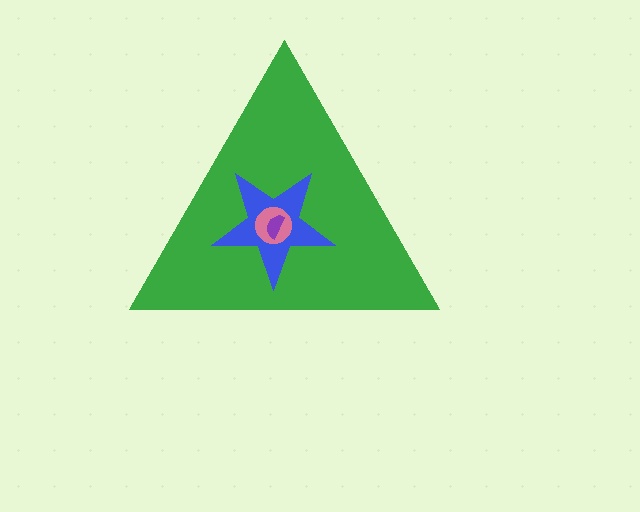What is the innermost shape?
The purple semicircle.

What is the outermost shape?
The green triangle.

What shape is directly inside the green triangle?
The blue star.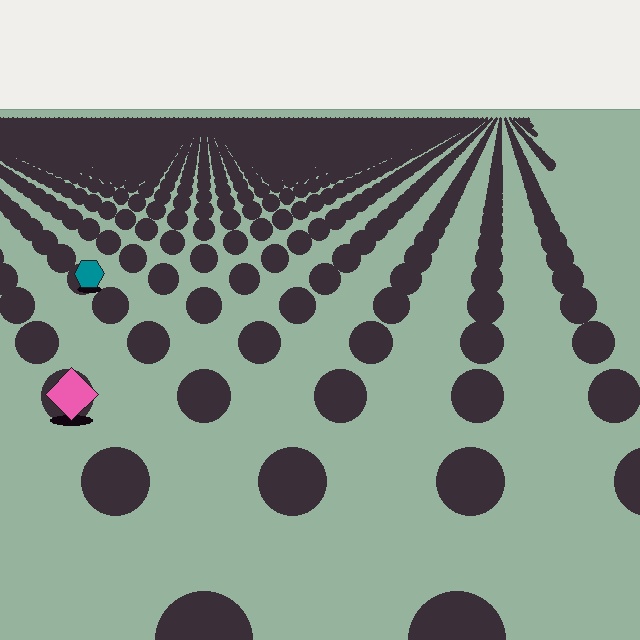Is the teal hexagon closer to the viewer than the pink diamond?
No. The pink diamond is closer — you can tell from the texture gradient: the ground texture is coarser near it.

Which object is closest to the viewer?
The pink diamond is closest. The texture marks near it are larger and more spread out.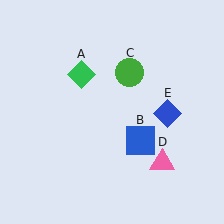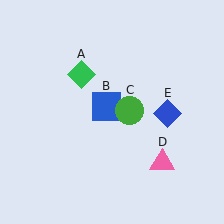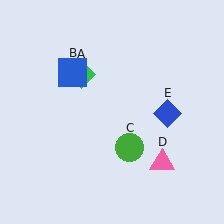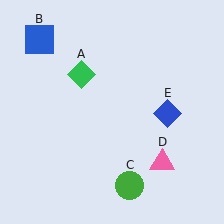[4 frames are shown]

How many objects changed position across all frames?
2 objects changed position: blue square (object B), green circle (object C).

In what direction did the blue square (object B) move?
The blue square (object B) moved up and to the left.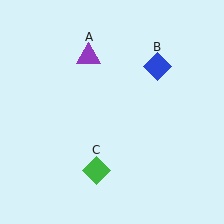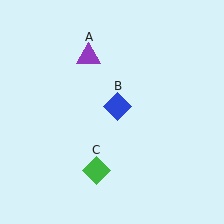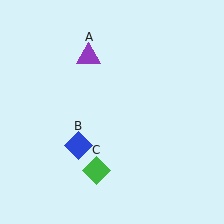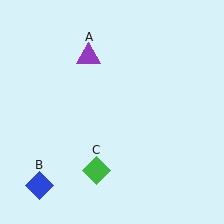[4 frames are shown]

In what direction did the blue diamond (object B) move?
The blue diamond (object B) moved down and to the left.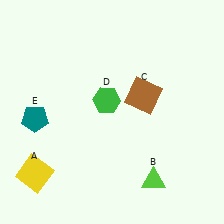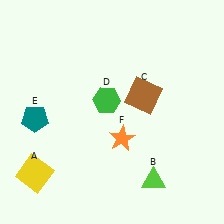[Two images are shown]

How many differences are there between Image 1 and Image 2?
There is 1 difference between the two images.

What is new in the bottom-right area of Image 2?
An orange star (F) was added in the bottom-right area of Image 2.